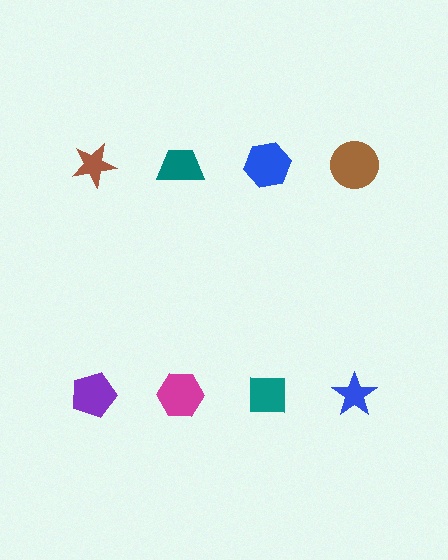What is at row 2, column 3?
A teal square.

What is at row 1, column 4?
A brown circle.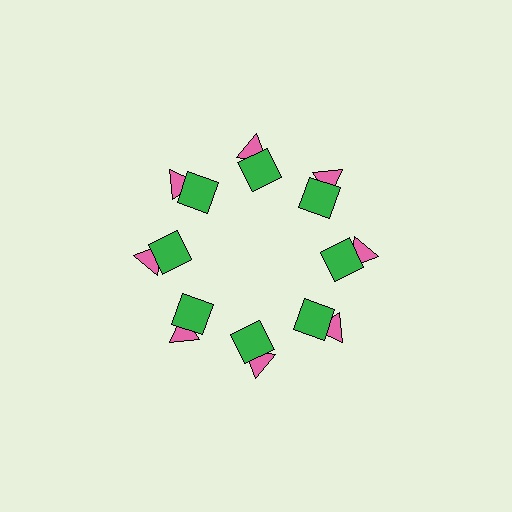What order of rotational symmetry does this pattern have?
This pattern has 8-fold rotational symmetry.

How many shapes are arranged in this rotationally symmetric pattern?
There are 16 shapes, arranged in 8 groups of 2.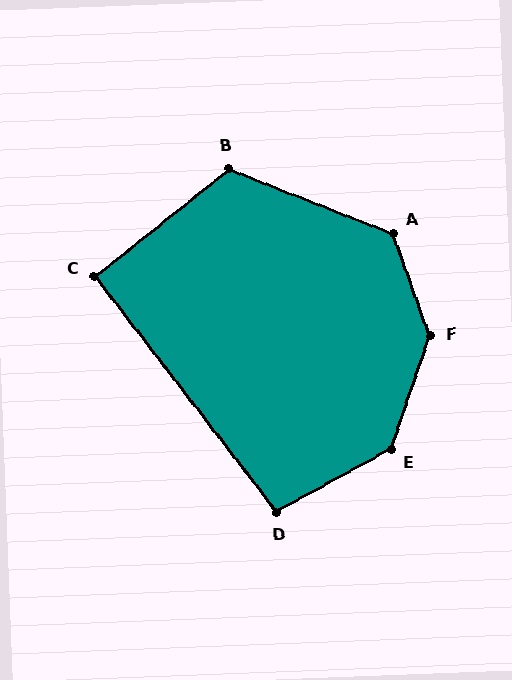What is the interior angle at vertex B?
Approximately 119 degrees (obtuse).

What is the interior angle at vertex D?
Approximately 99 degrees (obtuse).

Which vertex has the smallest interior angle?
C, at approximately 91 degrees.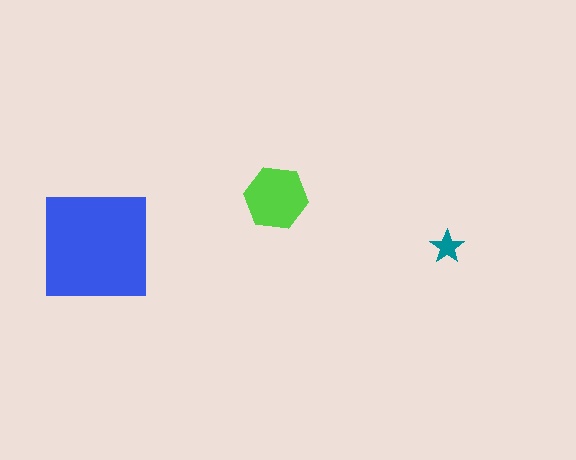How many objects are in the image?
There are 3 objects in the image.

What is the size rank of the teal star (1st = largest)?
3rd.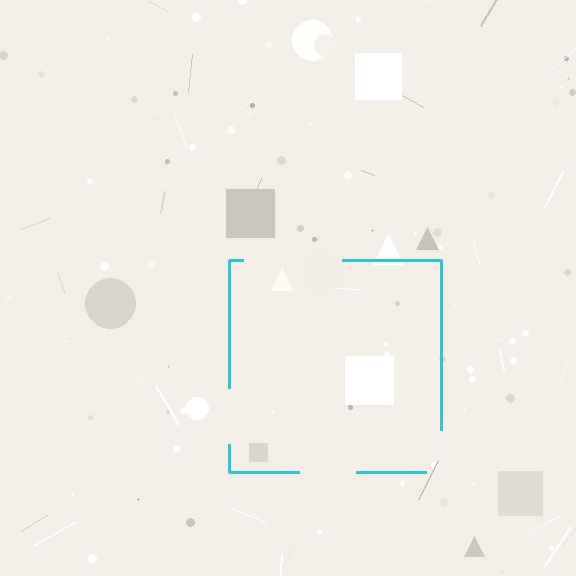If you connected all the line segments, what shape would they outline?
They would outline a square.